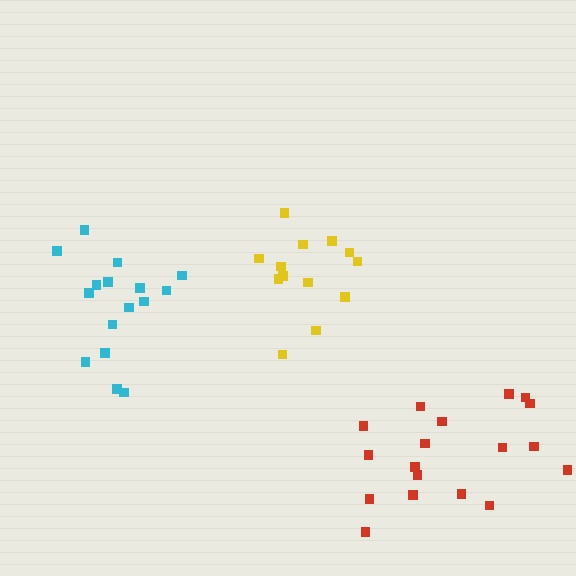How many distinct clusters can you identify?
There are 3 distinct clusters.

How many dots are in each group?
Group 1: 13 dots, Group 2: 18 dots, Group 3: 16 dots (47 total).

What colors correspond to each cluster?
The clusters are colored: yellow, red, cyan.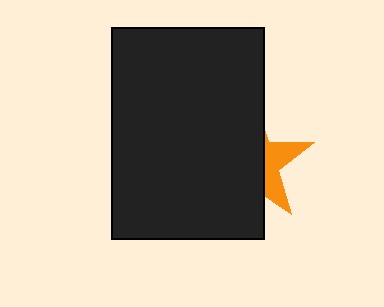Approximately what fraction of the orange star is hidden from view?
Roughly 68% of the orange star is hidden behind the black rectangle.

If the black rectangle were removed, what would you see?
You would see the complete orange star.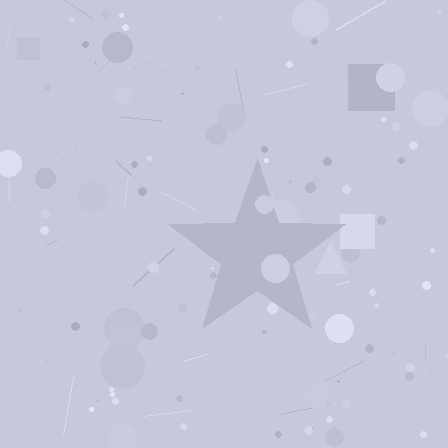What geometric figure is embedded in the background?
A star is embedded in the background.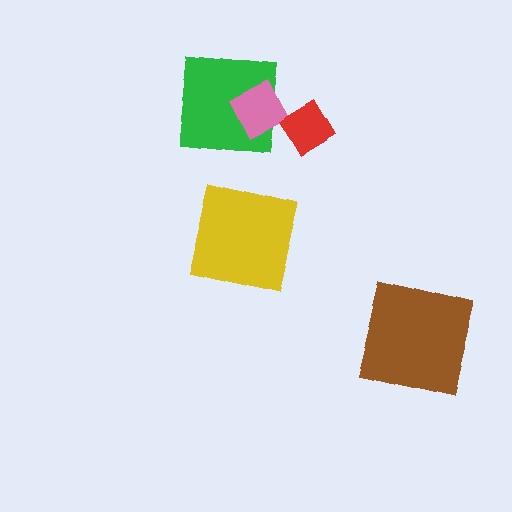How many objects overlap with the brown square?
0 objects overlap with the brown square.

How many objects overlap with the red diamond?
1 object overlaps with the red diamond.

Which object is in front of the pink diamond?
The red diamond is in front of the pink diamond.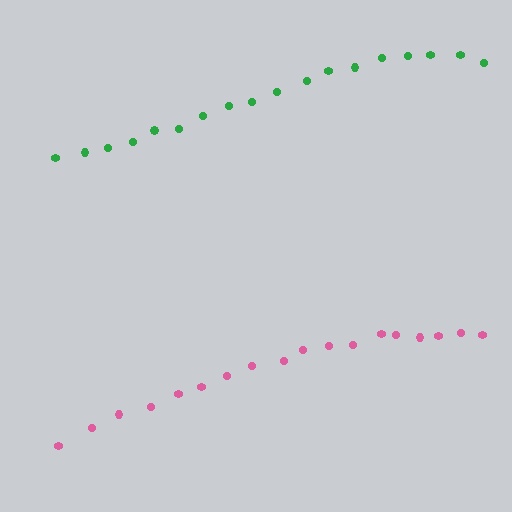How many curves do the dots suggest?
There are 2 distinct paths.